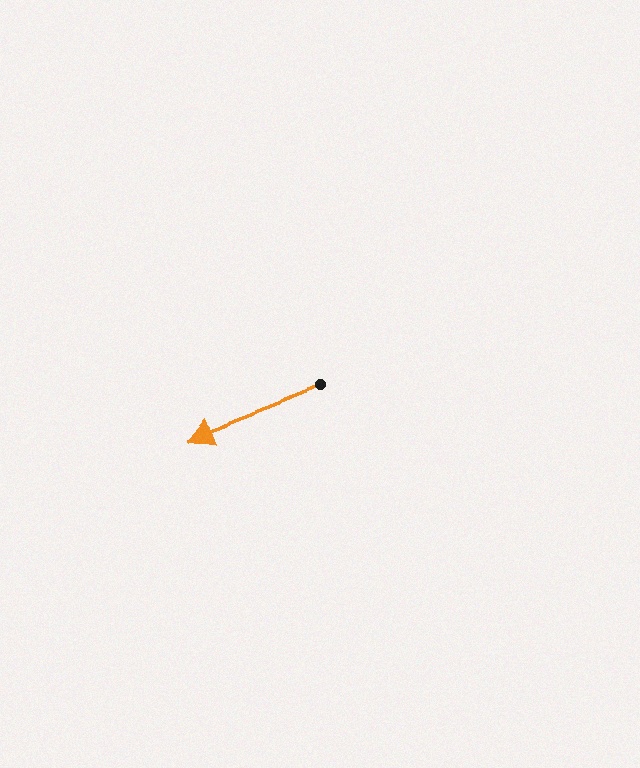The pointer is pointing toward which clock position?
Roughly 8 o'clock.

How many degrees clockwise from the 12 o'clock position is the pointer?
Approximately 248 degrees.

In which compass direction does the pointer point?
West.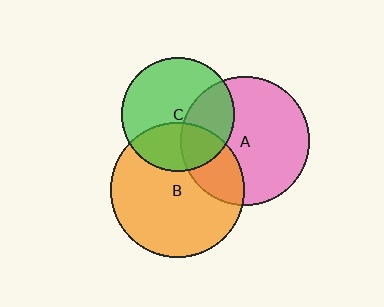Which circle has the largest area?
Circle B (orange).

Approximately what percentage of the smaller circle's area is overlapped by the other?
Approximately 25%.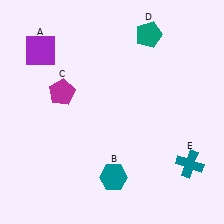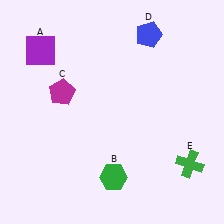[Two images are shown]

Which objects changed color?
B changed from teal to green. D changed from teal to blue. E changed from teal to green.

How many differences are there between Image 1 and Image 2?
There are 3 differences between the two images.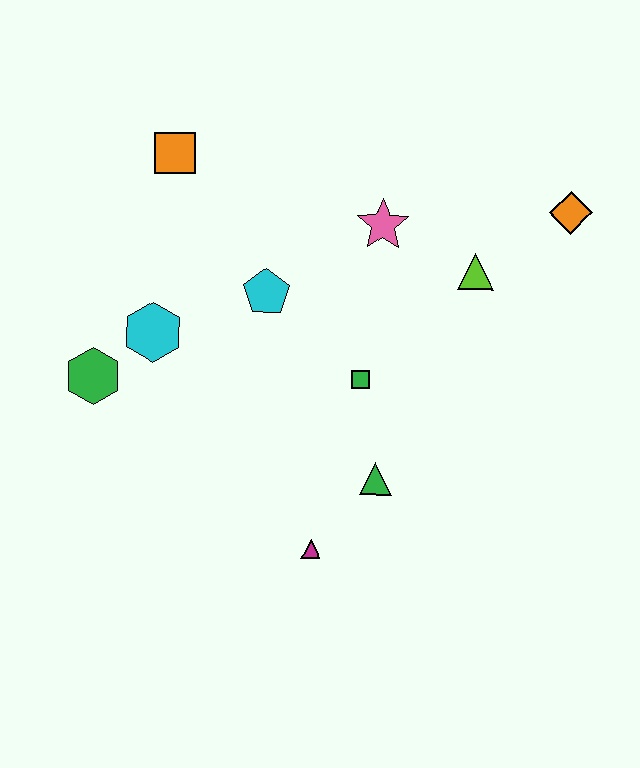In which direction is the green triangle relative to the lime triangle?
The green triangle is below the lime triangle.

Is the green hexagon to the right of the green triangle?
No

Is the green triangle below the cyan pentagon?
Yes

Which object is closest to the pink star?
The lime triangle is closest to the pink star.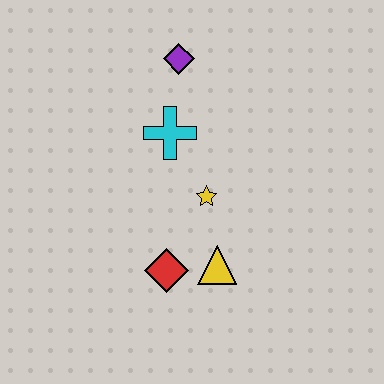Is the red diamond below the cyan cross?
Yes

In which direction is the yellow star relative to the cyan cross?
The yellow star is below the cyan cross.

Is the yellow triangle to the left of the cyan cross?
No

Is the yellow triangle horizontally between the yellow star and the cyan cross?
No